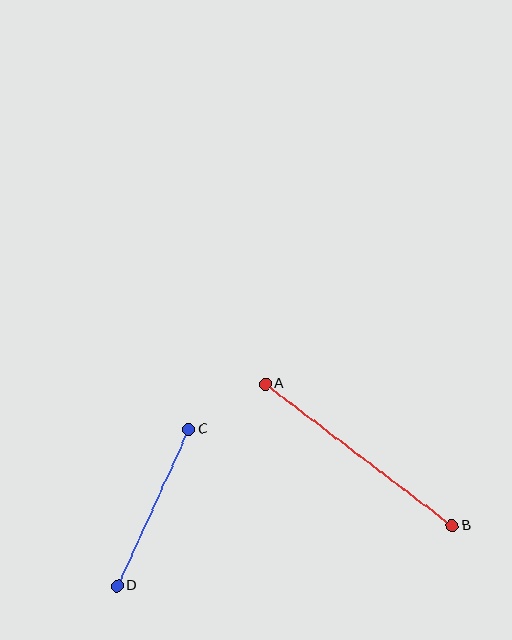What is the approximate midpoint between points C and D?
The midpoint is at approximately (153, 508) pixels.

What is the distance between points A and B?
The distance is approximately 235 pixels.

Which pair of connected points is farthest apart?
Points A and B are farthest apart.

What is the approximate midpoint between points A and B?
The midpoint is at approximately (359, 455) pixels.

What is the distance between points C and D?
The distance is approximately 172 pixels.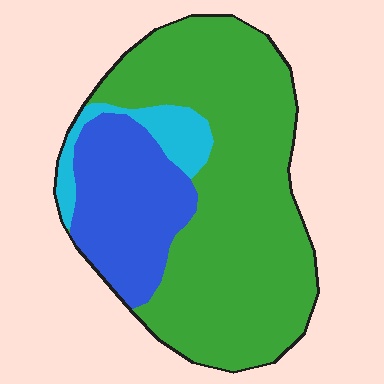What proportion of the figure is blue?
Blue takes up about one quarter (1/4) of the figure.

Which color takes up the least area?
Cyan, at roughly 10%.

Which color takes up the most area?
Green, at roughly 65%.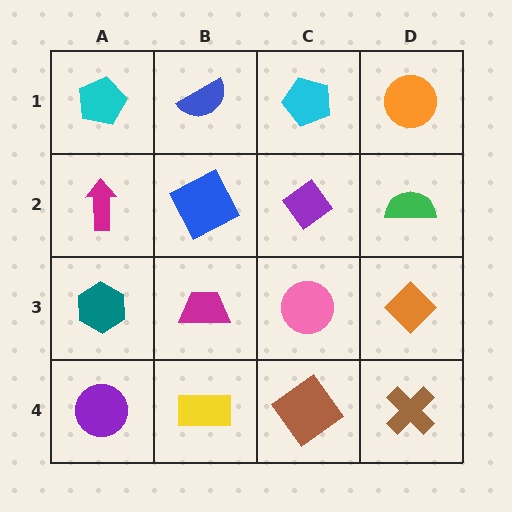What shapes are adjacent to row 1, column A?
A magenta arrow (row 2, column A), a blue semicircle (row 1, column B).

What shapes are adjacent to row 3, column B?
A blue square (row 2, column B), a yellow rectangle (row 4, column B), a teal hexagon (row 3, column A), a pink circle (row 3, column C).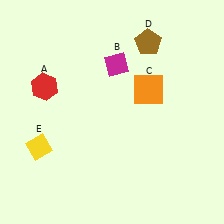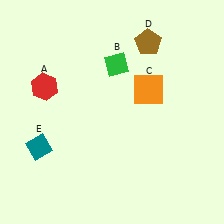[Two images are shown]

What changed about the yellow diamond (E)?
In Image 1, E is yellow. In Image 2, it changed to teal.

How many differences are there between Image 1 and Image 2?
There are 2 differences between the two images.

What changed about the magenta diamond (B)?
In Image 1, B is magenta. In Image 2, it changed to green.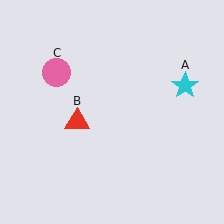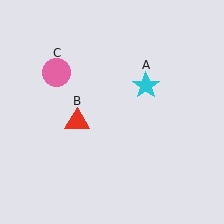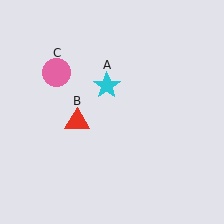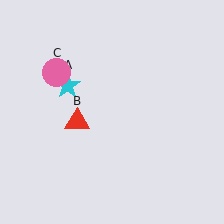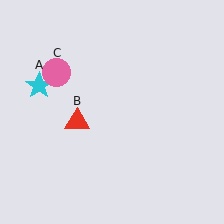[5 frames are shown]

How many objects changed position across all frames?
1 object changed position: cyan star (object A).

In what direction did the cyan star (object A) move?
The cyan star (object A) moved left.